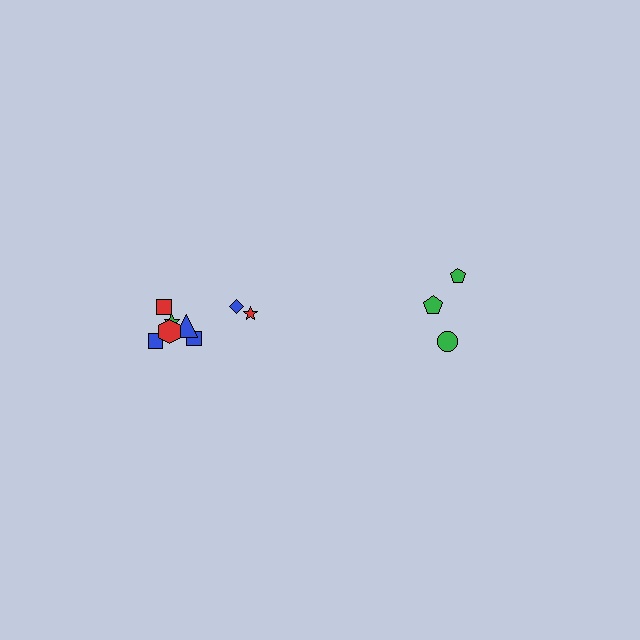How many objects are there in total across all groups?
There are 11 objects.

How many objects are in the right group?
There are 3 objects.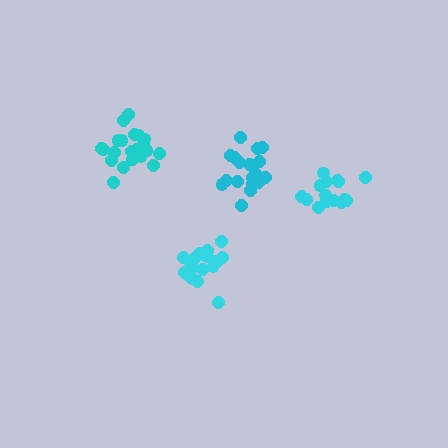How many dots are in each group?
Group 1: 18 dots, Group 2: 15 dots, Group 3: 18 dots, Group 4: 21 dots (72 total).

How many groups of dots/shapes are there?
There are 4 groups.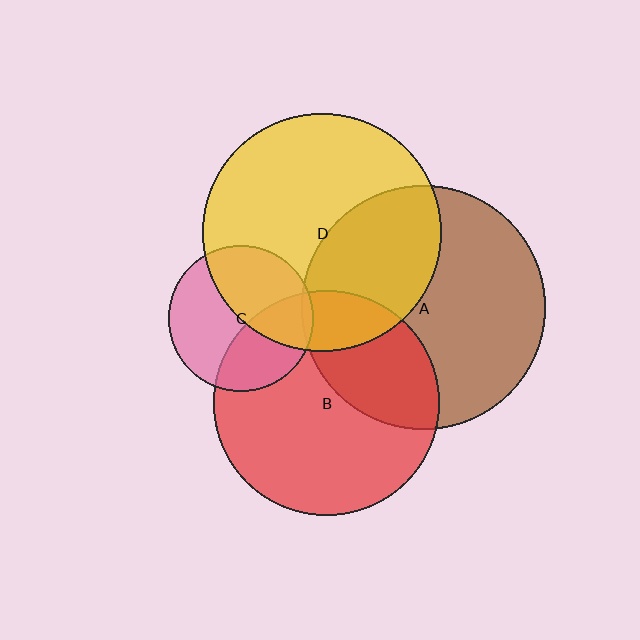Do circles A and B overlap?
Yes.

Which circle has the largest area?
Circle A (brown).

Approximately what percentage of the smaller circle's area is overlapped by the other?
Approximately 35%.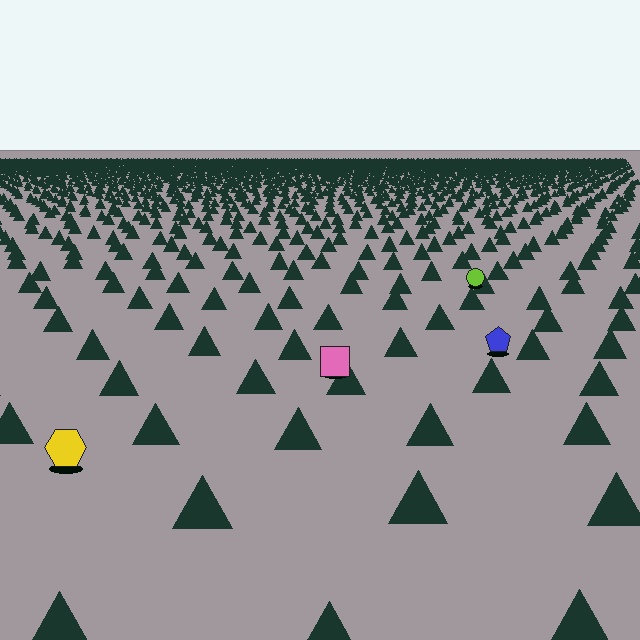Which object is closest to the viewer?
The yellow hexagon is closest. The texture marks near it are larger and more spread out.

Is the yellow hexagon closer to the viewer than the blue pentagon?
Yes. The yellow hexagon is closer — you can tell from the texture gradient: the ground texture is coarser near it.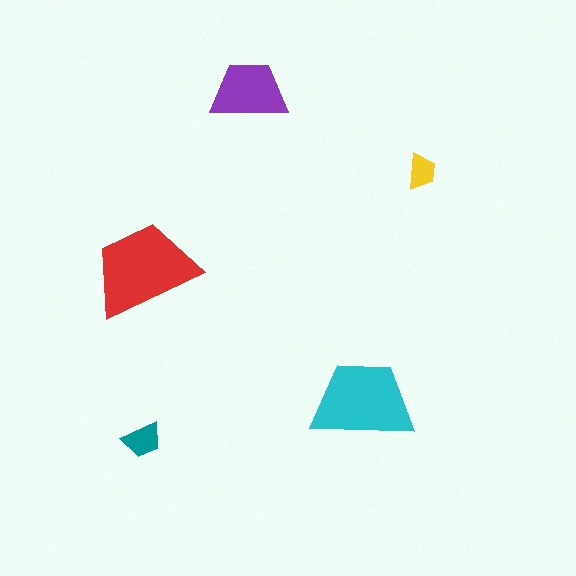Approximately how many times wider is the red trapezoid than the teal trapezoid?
About 2.5 times wider.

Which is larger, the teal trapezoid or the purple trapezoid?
The purple one.